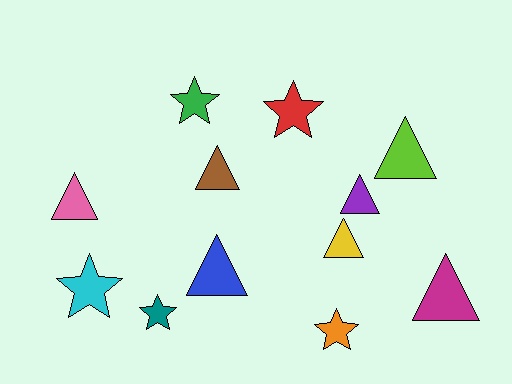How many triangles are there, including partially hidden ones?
There are 7 triangles.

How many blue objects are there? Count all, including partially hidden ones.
There is 1 blue object.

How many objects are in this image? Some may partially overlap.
There are 12 objects.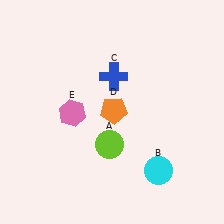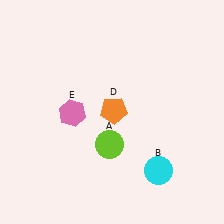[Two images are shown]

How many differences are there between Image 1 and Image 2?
There is 1 difference between the two images.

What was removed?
The blue cross (C) was removed in Image 2.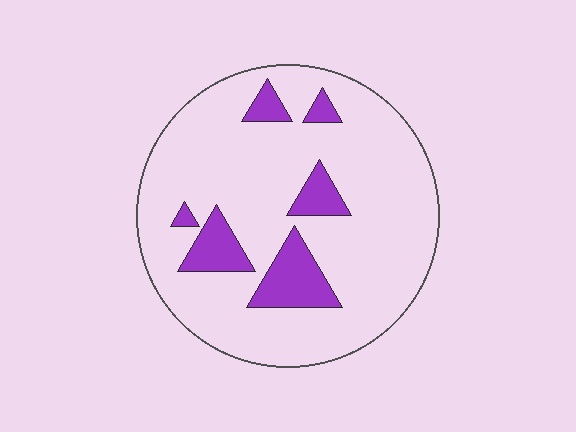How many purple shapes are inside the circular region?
6.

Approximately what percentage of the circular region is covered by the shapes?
Approximately 15%.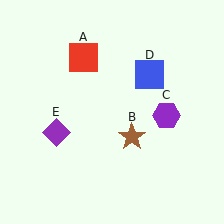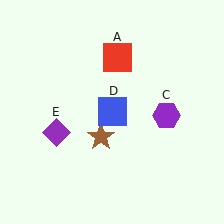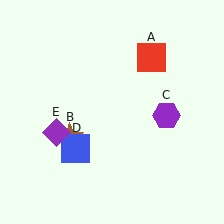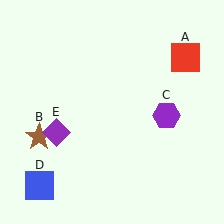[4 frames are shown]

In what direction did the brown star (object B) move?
The brown star (object B) moved left.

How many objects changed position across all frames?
3 objects changed position: red square (object A), brown star (object B), blue square (object D).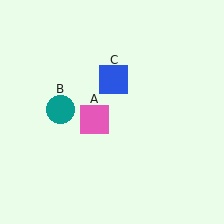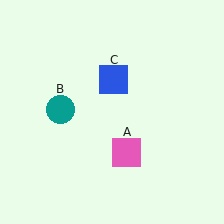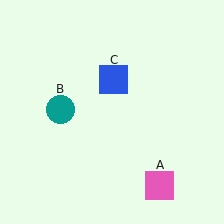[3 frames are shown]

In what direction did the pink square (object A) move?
The pink square (object A) moved down and to the right.